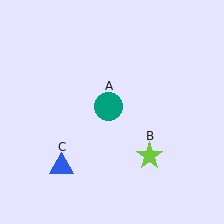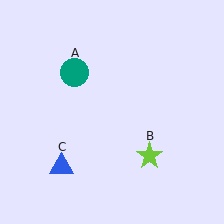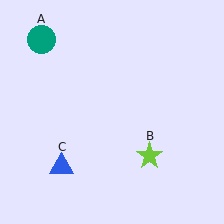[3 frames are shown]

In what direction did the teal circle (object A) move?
The teal circle (object A) moved up and to the left.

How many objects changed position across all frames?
1 object changed position: teal circle (object A).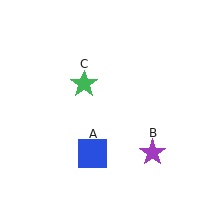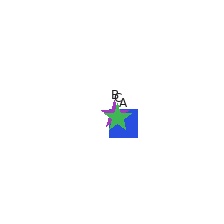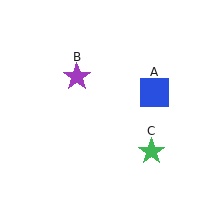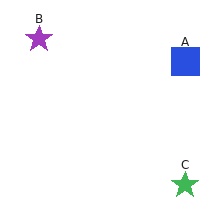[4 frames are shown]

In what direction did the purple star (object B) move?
The purple star (object B) moved up and to the left.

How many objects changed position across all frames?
3 objects changed position: blue square (object A), purple star (object B), green star (object C).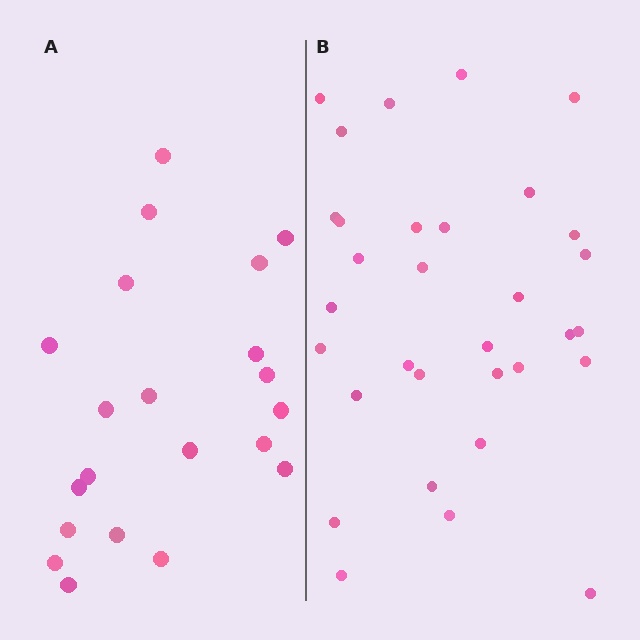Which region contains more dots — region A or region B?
Region B (the right region) has more dots.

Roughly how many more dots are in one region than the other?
Region B has roughly 12 or so more dots than region A.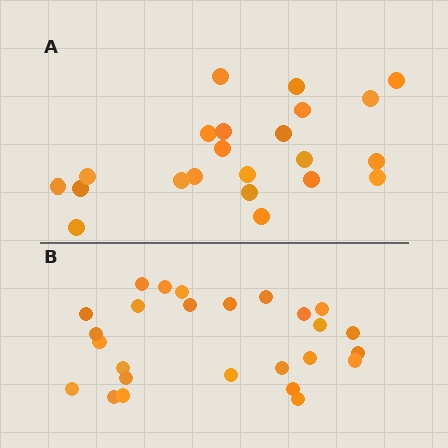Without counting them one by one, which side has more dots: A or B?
Region B (the bottom region) has more dots.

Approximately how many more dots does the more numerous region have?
Region B has about 4 more dots than region A.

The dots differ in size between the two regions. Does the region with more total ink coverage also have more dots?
No. Region A has more total ink coverage because its dots are larger, but region B actually contains more individual dots. Total area can be misleading — the number of items is what matters here.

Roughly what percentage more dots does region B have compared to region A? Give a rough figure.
About 20% more.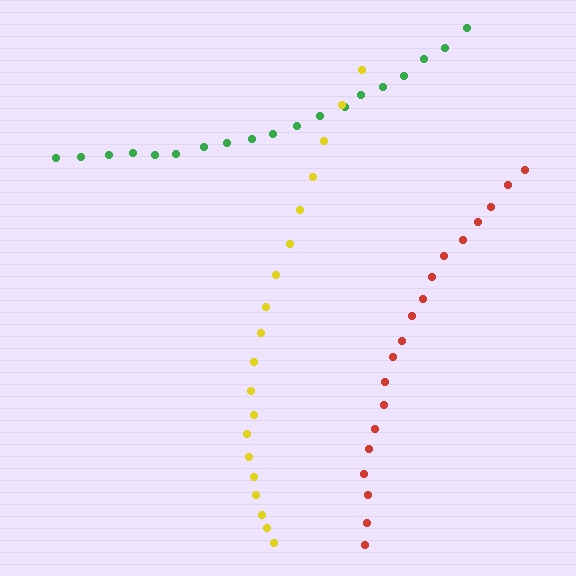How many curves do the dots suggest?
There are 3 distinct paths.